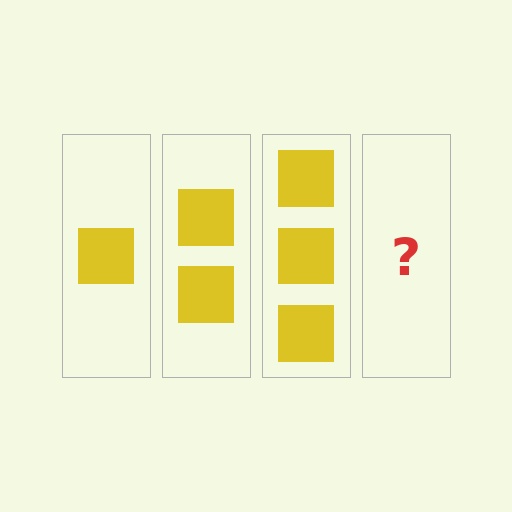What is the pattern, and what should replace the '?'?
The pattern is that each step adds one more square. The '?' should be 4 squares.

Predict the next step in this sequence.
The next step is 4 squares.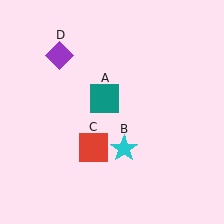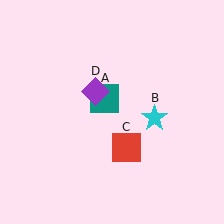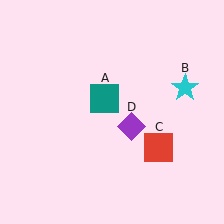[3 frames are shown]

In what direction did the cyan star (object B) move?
The cyan star (object B) moved up and to the right.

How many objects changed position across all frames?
3 objects changed position: cyan star (object B), red square (object C), purple diamond (object D).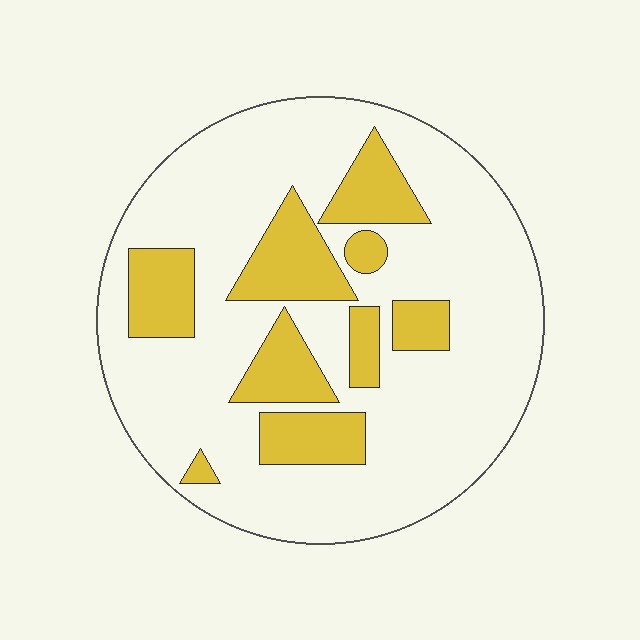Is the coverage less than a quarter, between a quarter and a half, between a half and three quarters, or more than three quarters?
Less than a quarter.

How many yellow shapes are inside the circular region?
9.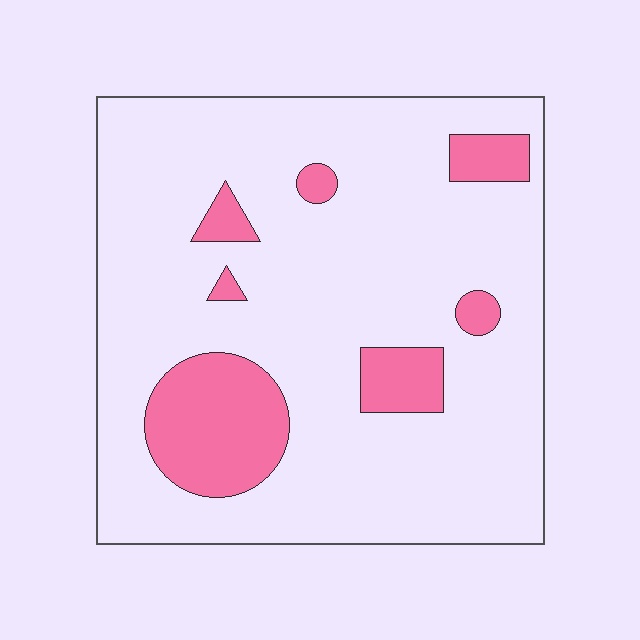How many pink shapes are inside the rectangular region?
7.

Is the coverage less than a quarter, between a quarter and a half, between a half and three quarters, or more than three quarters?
Less than a quarter.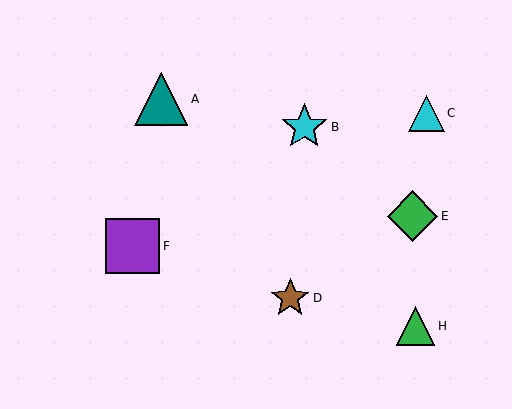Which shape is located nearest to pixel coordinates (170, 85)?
The teal triangle (labeled A) at (161, 99) is nearest to that location.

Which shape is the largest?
The purple square (labeled F) is the largest.